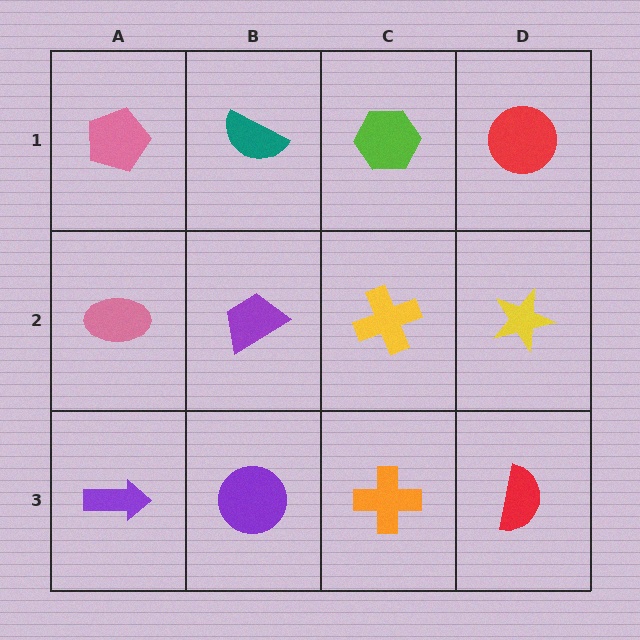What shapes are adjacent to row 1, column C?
A yellow cross (row 2, column C), a teal semicircle (row 1, column B), a red circle (row 1, column D).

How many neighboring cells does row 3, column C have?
3.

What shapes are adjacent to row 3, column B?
A purple trapezoid (row 2, column B), a purple arrow (row 3, column A), an orange cross (row 3, column C).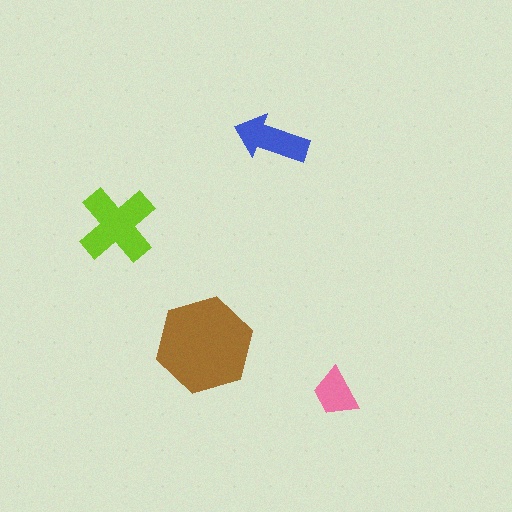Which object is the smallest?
The pink trapezoid.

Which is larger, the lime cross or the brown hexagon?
The brown hexagon.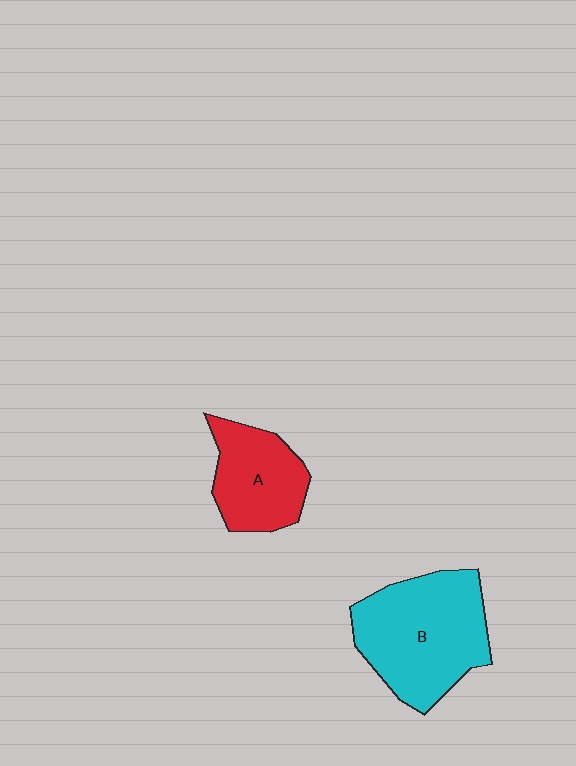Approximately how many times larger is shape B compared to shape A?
Approximately 1.6 times.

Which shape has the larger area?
Shape B (cyan).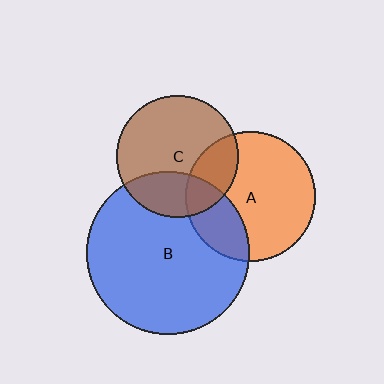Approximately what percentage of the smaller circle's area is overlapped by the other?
Approximately 25%.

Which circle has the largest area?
Circle B (blue).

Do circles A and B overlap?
Yes.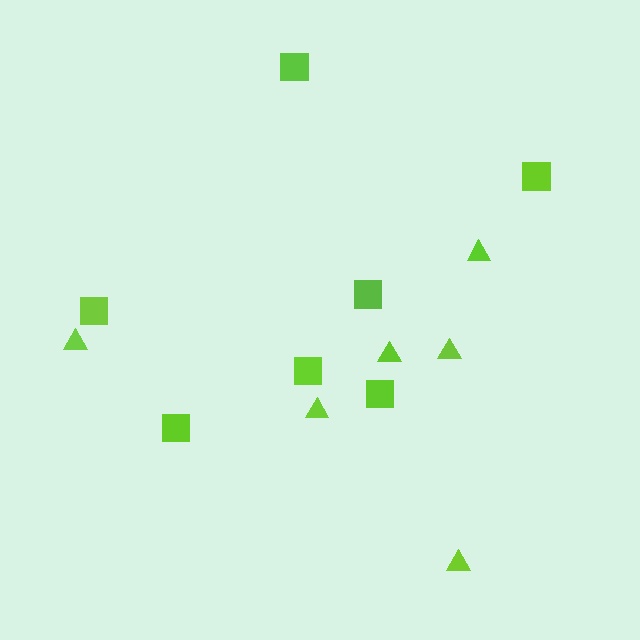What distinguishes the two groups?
There are 2 groups: one group of triangles (6) and one group of squares (7).